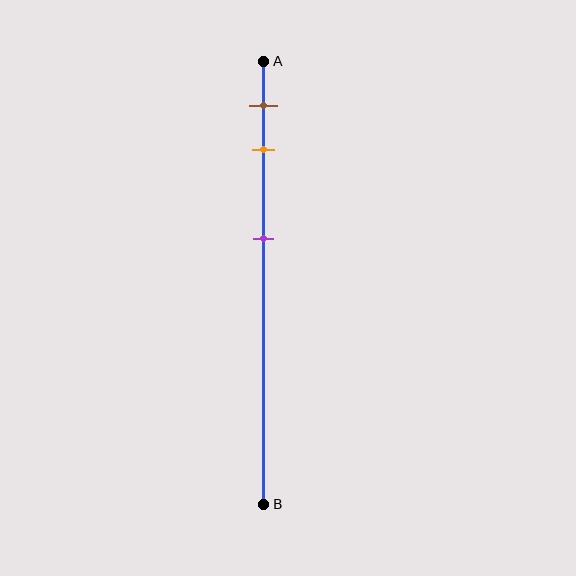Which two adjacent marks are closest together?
The brown and orange marks are the closest adjacent pair.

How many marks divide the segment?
There are 3 marks dividing the segment.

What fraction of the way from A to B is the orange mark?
The orange mark is approximately 20% (0.2) of the way from A to B.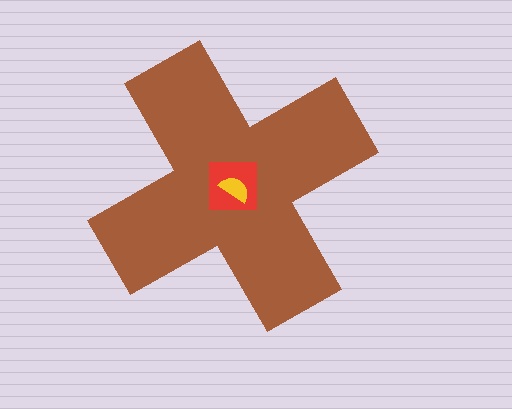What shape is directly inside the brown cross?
The red square.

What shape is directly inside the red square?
The yellow semicircle.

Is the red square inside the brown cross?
Yes.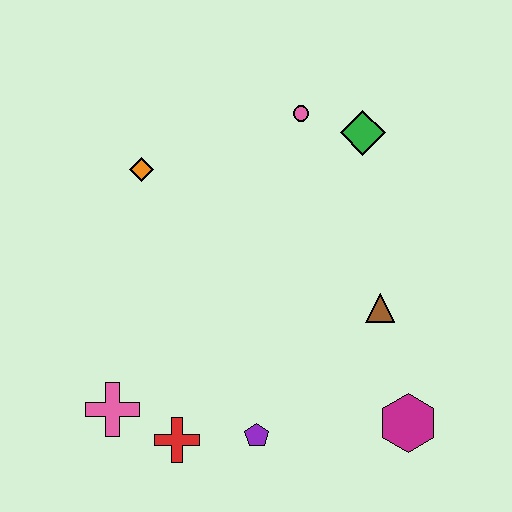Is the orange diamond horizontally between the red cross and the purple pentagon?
No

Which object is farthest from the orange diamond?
The magenta hexagon is farthest from the orange diamond.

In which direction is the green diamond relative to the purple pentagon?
The green diamond is above the purple pentagon.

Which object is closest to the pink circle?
The green diamond is closest to the pink circle.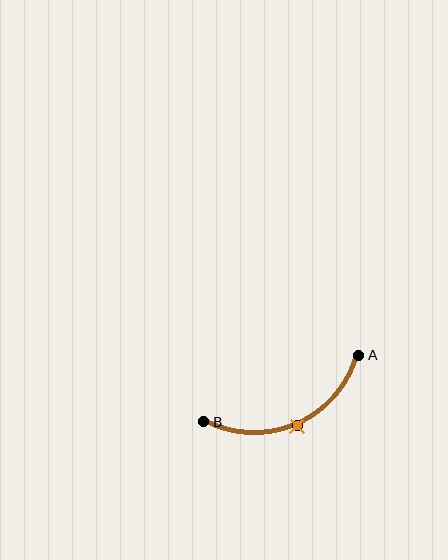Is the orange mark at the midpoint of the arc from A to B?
Yes. The orange mark lies on the arc at equal arc-length from both A and B — it is the arc midpoint.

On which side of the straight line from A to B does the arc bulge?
The arc bulges below the straight line connecting A and B.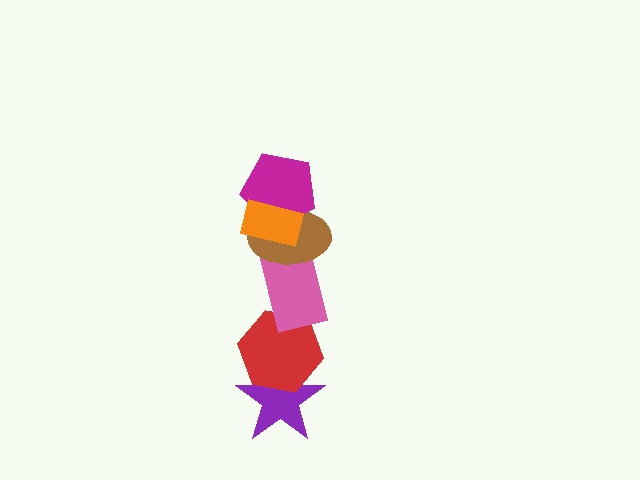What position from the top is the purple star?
The purple star is 6th from the top.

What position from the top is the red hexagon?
The red hexagon is 5th from the top.